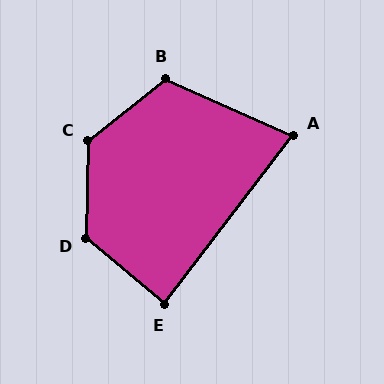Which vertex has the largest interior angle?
C, at approximately 130 degrees.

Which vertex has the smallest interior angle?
A, at approximately 77 degrees.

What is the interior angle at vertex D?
Approximately 129 degrees (obtuse).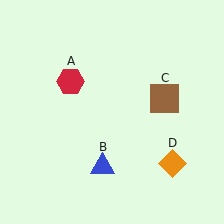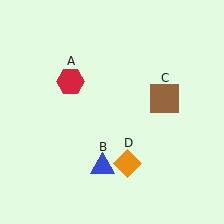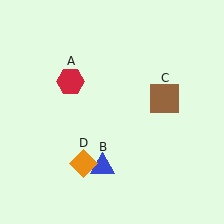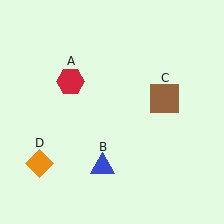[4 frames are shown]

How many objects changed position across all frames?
1 object changed position: orange diamond (object D).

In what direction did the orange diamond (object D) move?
The orange diamond (object D) moved left.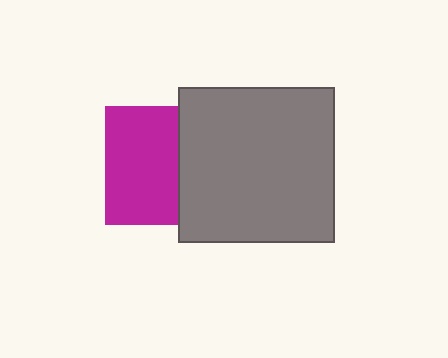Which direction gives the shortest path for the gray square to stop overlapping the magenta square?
Moving right gives the shortest separation.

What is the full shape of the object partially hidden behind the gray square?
The partially hidden object is a magenta square.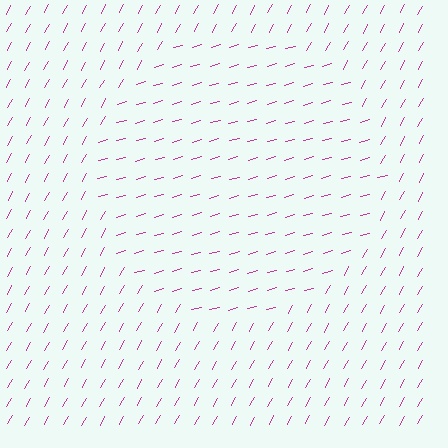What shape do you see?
I see a circle.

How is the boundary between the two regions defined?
The boundary is defined purely by a change in line orientation (approximately 45 degrees difference). All lines are the same color and thickness.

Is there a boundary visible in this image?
Yes, there is a texture boundary formed by a change in line orientation.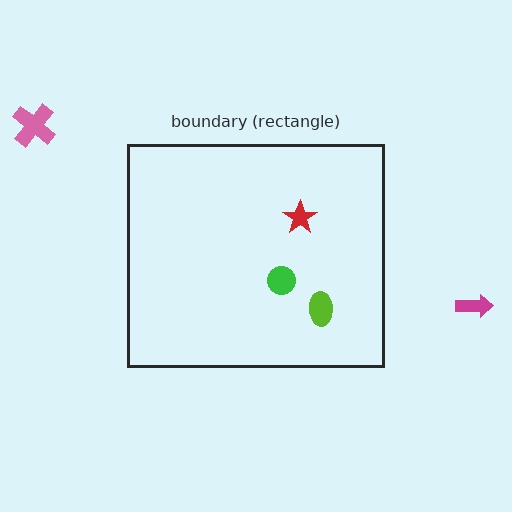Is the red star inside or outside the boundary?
Inside.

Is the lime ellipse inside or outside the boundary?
Inside.